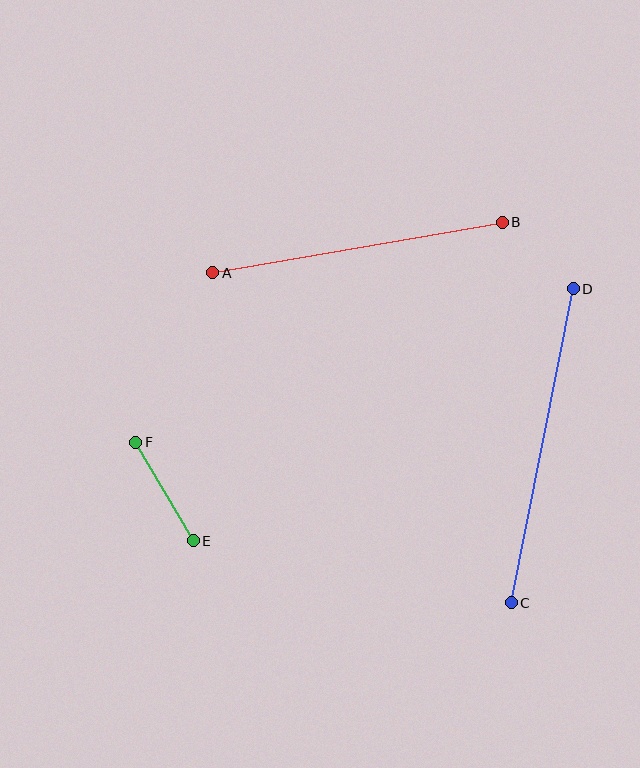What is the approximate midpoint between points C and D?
The midpoint is at approximately (542, 446) pixels.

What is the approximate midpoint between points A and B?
The midpoint is at approximately (357, 248) pixels.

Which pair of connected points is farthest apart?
Points C and D are farthest apart.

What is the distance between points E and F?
The distance is approximately 114 pixels.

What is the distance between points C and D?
The distance is approximately 320 pixels.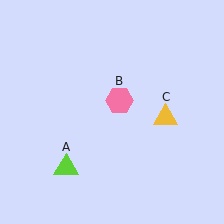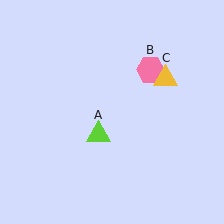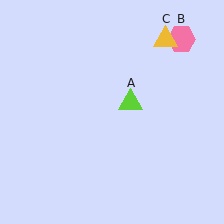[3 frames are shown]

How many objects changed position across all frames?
3 objects changed position: lime triangle (object A), pink hexagon (object B), yellow triangle (object C).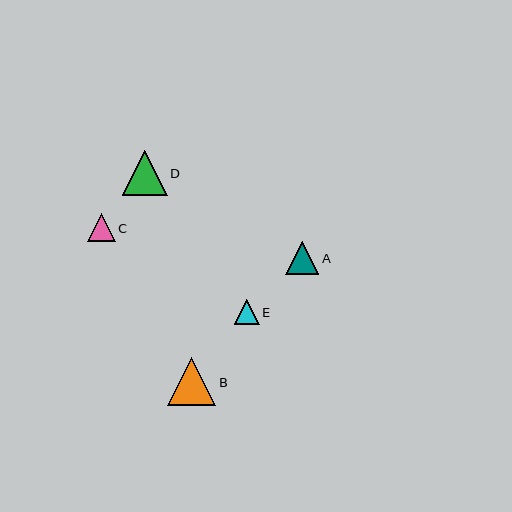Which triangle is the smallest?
Triangle E is the smallest with a size of approximately 25 pixels.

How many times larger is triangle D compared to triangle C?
Triangle D is approximately 1.7 times the size of triangle C.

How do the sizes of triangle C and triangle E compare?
Triangle C and triangle E are approximately the same size.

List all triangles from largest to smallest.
From largest to smallest: B, D, A, C, E.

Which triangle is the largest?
Triangle B is the largest with a size of approximately 48 pixels.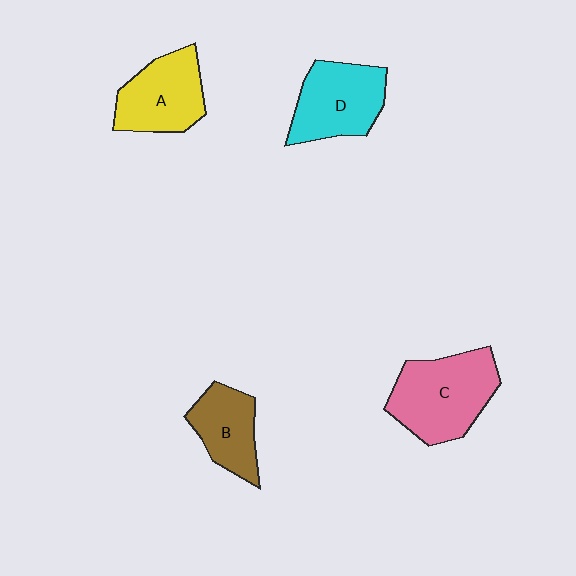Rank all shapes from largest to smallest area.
From largest to smallest: C (pink), D (cyan), A (yellow), B (brown).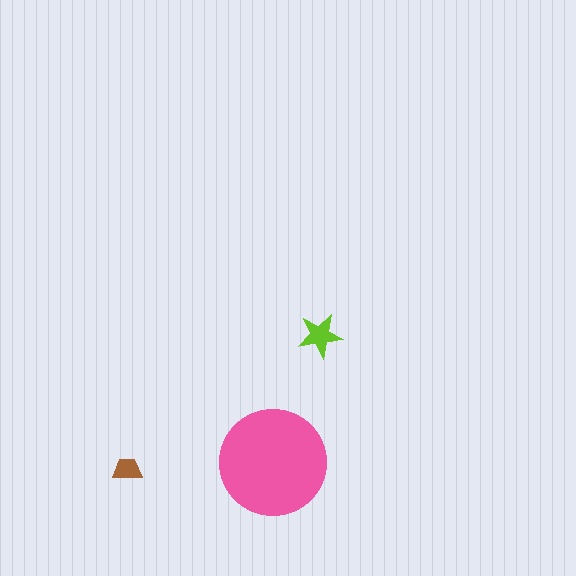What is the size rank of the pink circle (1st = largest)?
1st.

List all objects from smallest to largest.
The brown trapezoid, the lime star, the pink circle.